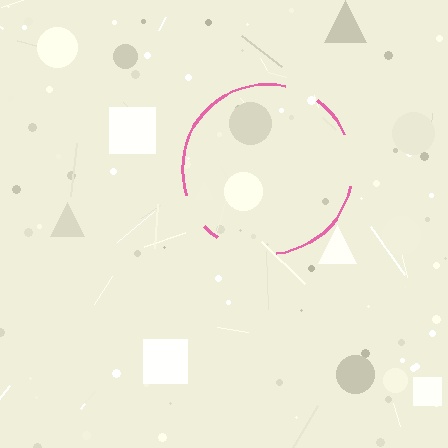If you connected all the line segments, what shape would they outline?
They would outline a circle.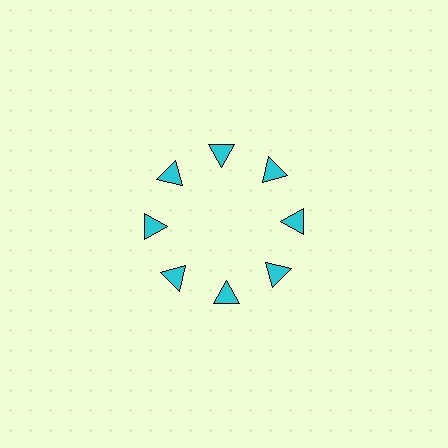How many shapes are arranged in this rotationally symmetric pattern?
There are 8 shapes, arranged in 8 groups of 1.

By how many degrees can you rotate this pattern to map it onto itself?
The pattern maps onto itself every 45 degrees of rotation.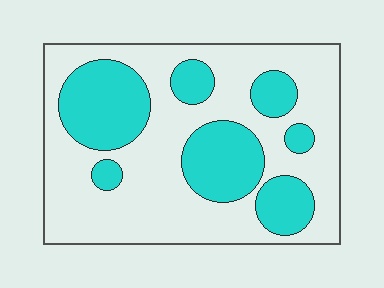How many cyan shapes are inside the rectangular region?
7.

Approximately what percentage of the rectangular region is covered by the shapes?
Approximately 35%.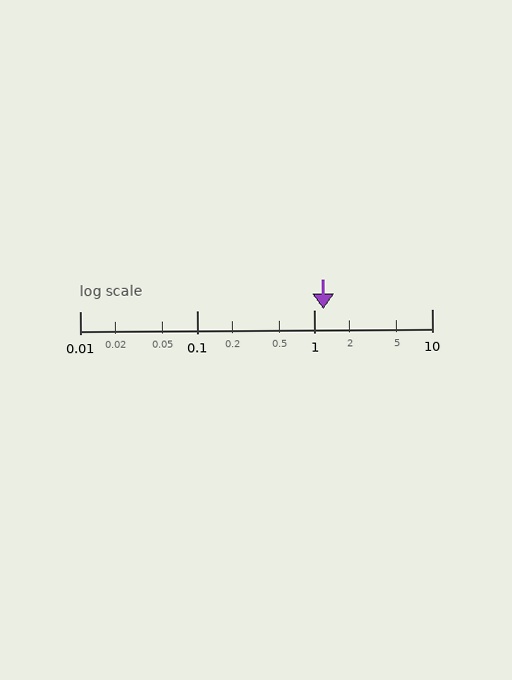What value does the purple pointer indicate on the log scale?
The pointer indicates approximately 1.2.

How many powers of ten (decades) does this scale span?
The scale spans 3 decades, from 0.01 to 10.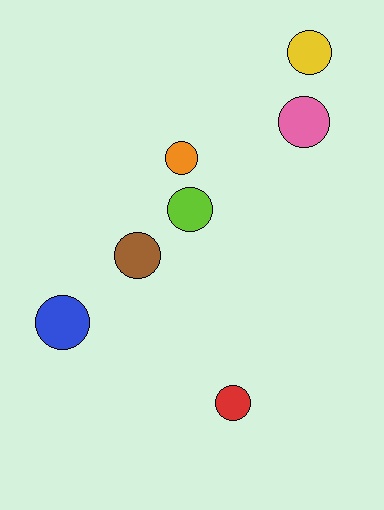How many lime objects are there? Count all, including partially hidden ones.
There is 1 lime object.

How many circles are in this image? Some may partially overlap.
There are 7 circles.